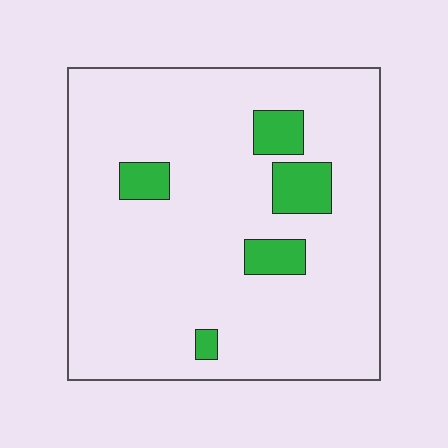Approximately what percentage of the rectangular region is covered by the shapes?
Approximately 10%.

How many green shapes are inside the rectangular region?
5.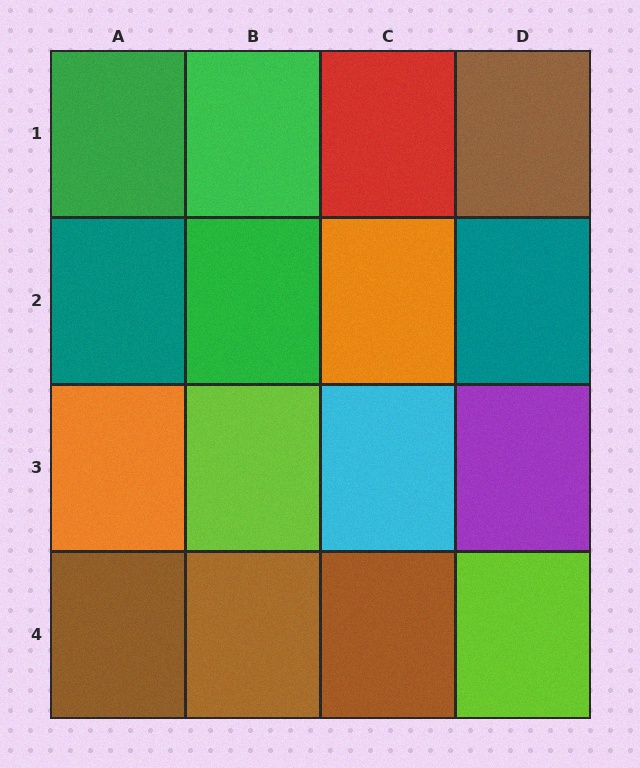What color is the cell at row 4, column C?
Brown.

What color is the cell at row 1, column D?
Brown.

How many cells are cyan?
1 cell is cyan.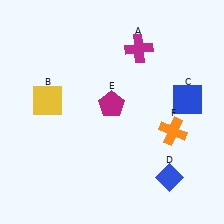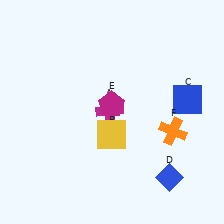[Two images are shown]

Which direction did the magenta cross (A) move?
The magenta cross (A) moved down.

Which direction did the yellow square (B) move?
The yellow square (B) moved right.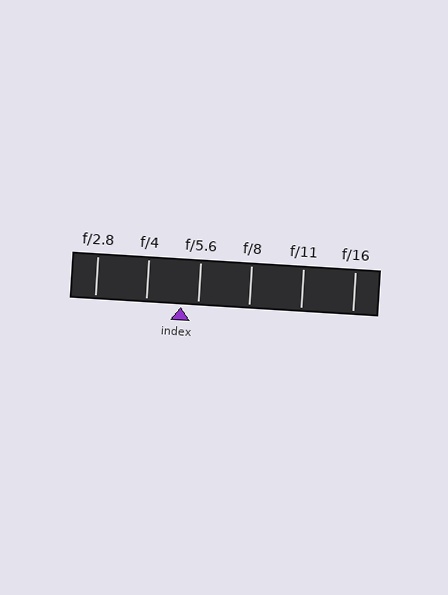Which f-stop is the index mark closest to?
The index mark is closest to f/5.6.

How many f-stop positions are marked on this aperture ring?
There are 6 f-stop positions marked.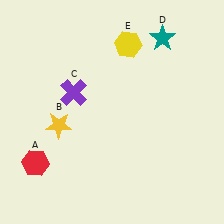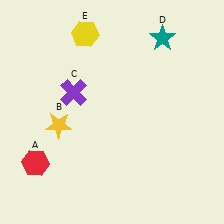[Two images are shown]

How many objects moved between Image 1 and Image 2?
1 object moved between the two images.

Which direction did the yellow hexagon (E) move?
The yellow hexagon (E) moved left.